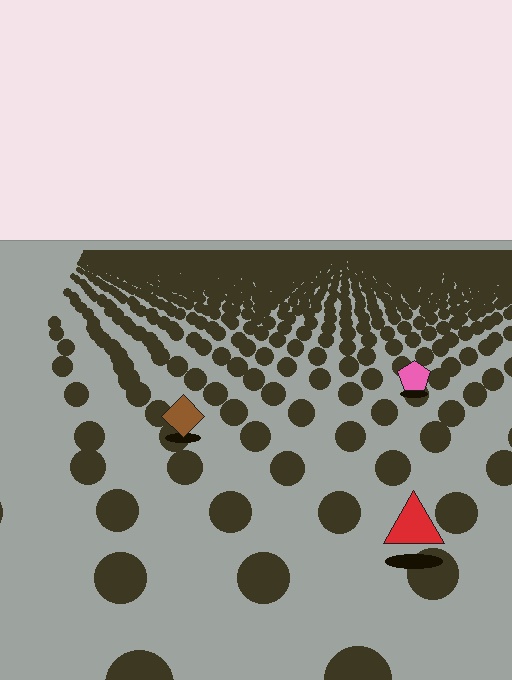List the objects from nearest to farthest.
From nearest to farthest: the red triangle, the brown diamond, the pink pentagon.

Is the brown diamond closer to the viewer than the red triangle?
No. The red triangle is closer — you can tell from the texture gradient: the ground texture is coarser near it.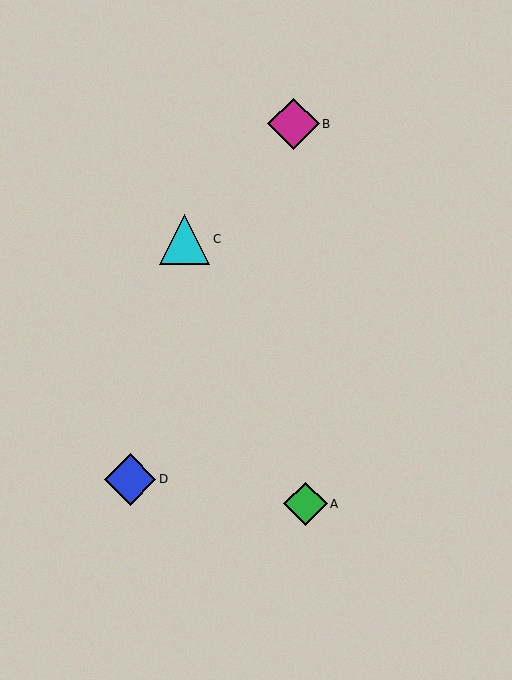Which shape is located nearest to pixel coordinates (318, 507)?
The green diamond (labeled A) at (305, 504) is nearest to that location.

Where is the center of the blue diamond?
The center of the blue diamond is at (130, 479).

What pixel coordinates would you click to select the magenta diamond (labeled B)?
Click at (293, 124) to select the magenta diamond B.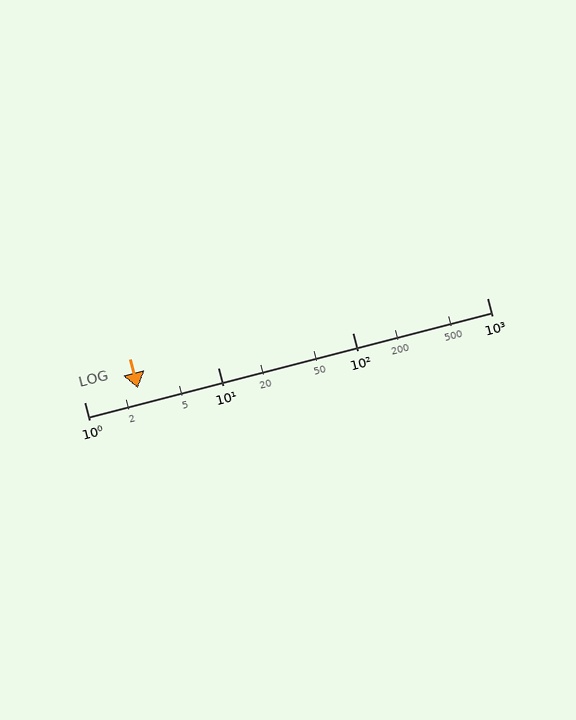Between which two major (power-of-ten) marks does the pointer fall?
The pointer is between 1 and 10.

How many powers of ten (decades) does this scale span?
The scale spans 3 decades, from 1 to 1000.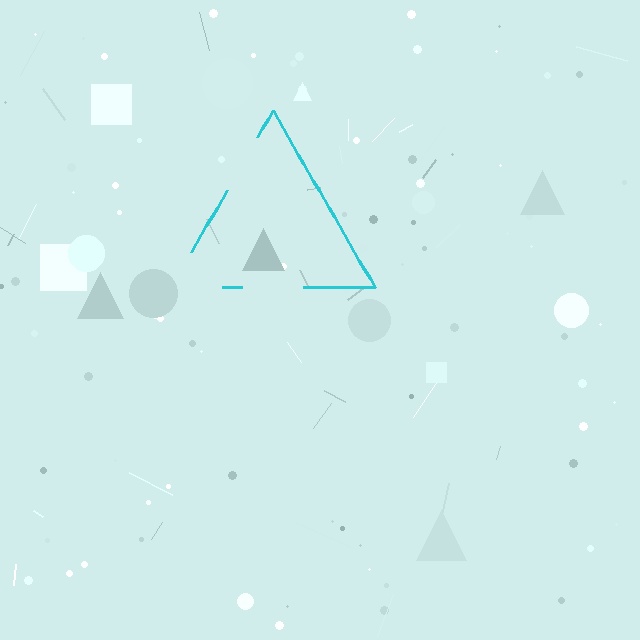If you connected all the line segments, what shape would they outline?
They would outline a triangle.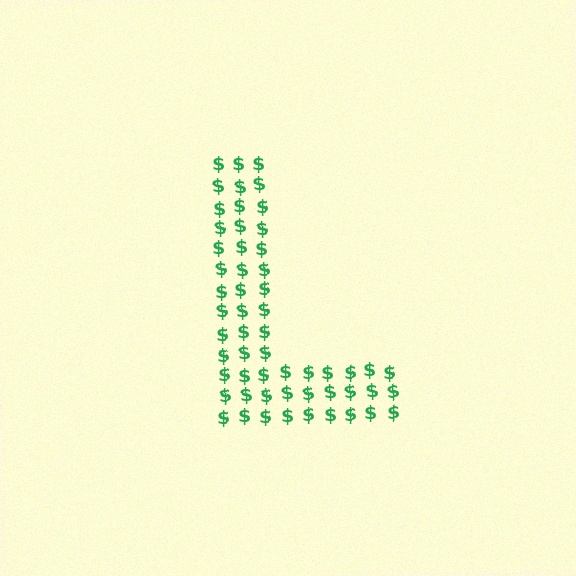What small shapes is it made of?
It is made of small dollar signs.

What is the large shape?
The large shape is the letter L.